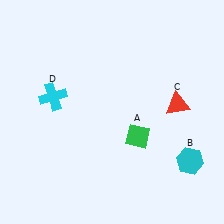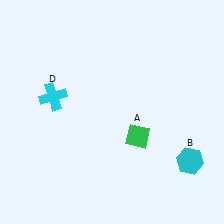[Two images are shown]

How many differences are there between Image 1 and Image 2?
There is 1 difference between the two images.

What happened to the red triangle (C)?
The red triangle (C) was removed in Image 2. It was in the top-right area of Image 1.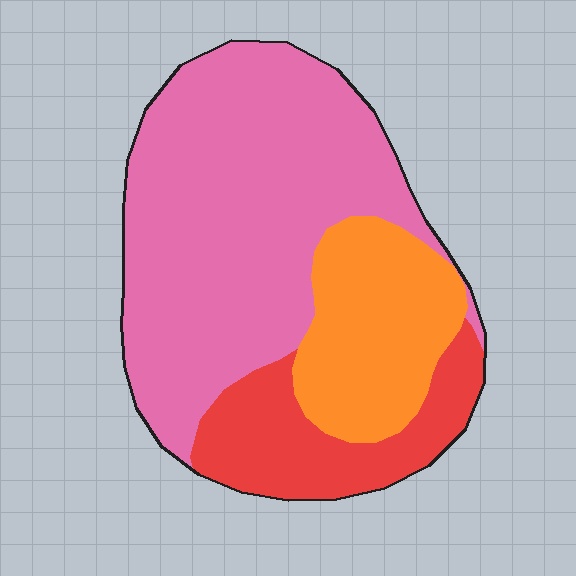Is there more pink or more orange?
Pink.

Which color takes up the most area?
Pink, at roughly 60%.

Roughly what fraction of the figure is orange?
Orange covers about 20% of the figure.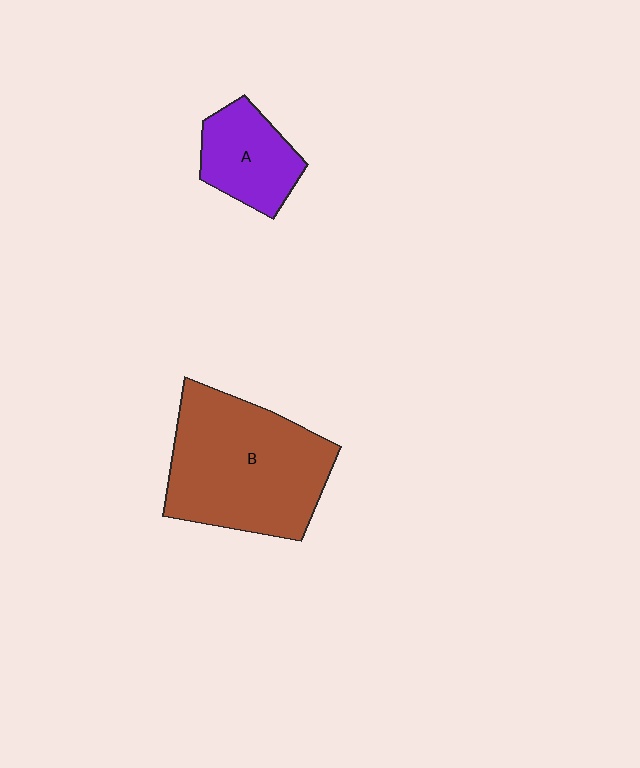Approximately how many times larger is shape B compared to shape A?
Approximately 2.3 times.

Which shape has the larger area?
Shape B (brown).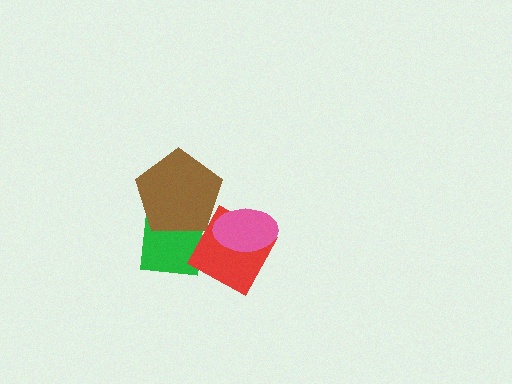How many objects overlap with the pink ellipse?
1 object overlaps with the pink ellipse.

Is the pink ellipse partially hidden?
No, no other shape covers it.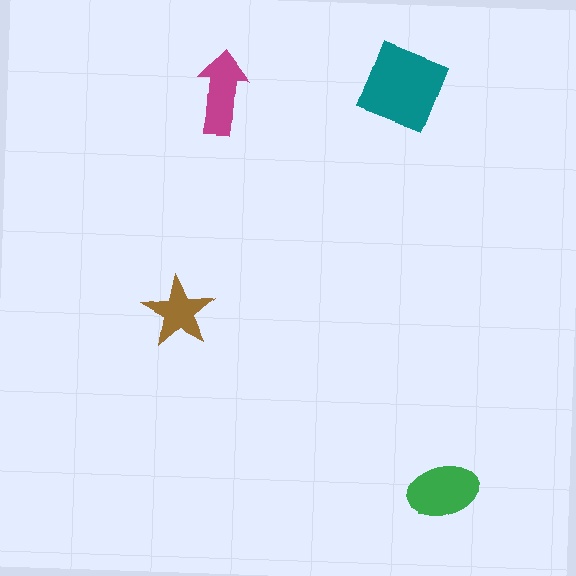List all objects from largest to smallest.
The teal diamond, the green ellipse, the magenta arrow, the brown star.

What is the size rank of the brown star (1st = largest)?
4th.